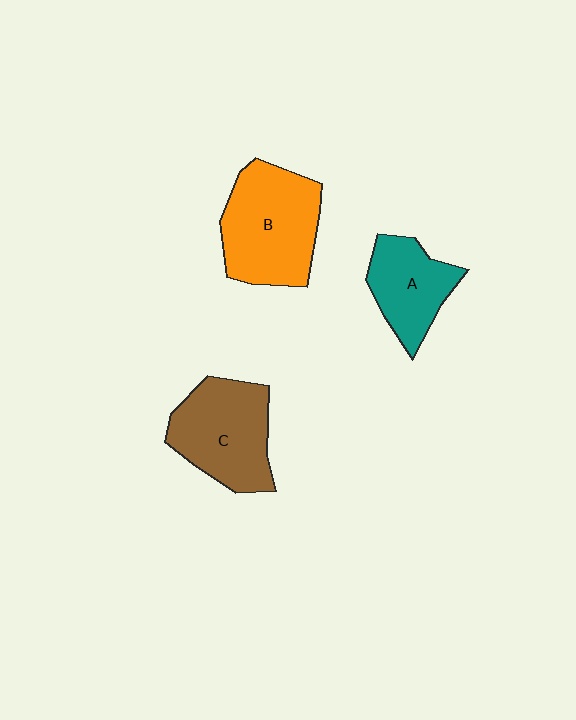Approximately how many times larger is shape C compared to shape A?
Approximately 1.4 times.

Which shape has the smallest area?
Shape A (teal).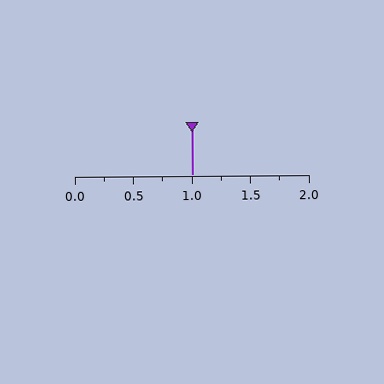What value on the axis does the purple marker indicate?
The marker indicates approximately 1.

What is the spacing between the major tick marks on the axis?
The major ticks are spaced 0.5 apart.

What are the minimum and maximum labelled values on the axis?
The axis runs from 0.0 to 2.0.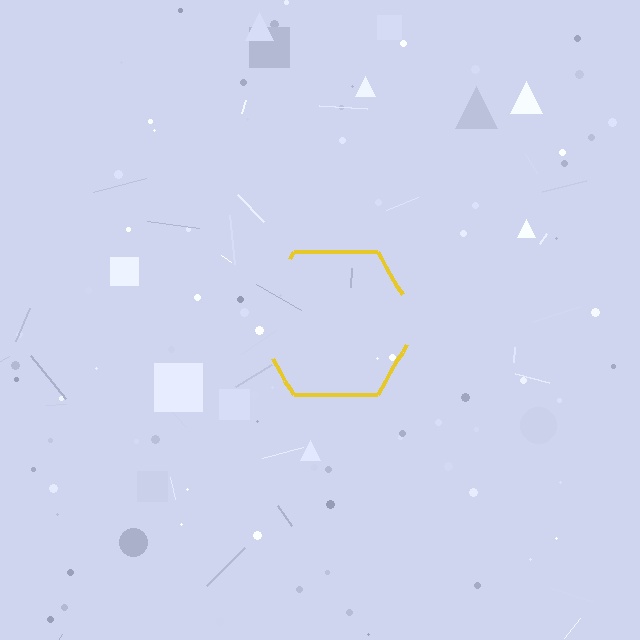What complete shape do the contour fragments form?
The contour fragments form a hexagon.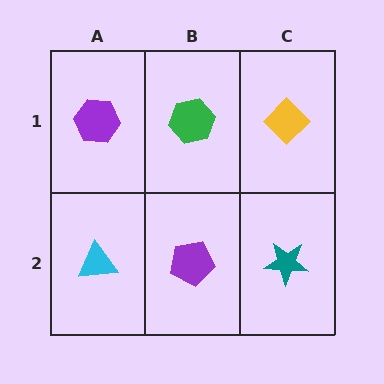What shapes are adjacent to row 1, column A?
A cyan triangle (row 2, column A), a green hexagon (row 1, column B).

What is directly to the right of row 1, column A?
A green hexagon.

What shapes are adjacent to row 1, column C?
A teal star (row 2, column C), a green hexagon (row 1, column B).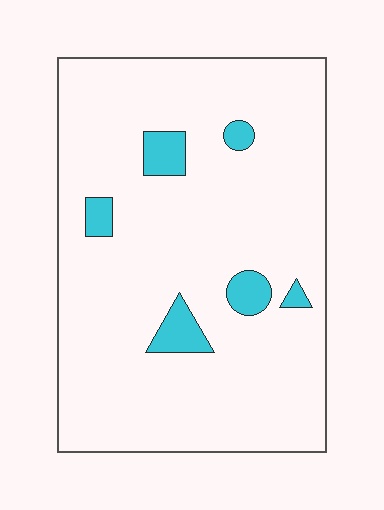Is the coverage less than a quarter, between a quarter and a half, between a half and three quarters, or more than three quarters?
Less than a quarter.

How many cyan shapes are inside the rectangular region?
6.